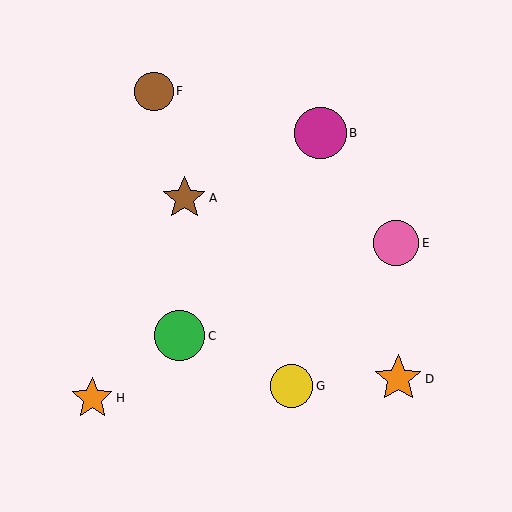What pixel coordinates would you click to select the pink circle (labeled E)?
Click at (396, 243) to select the pink circle E.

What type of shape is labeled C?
Shape C is a green circle.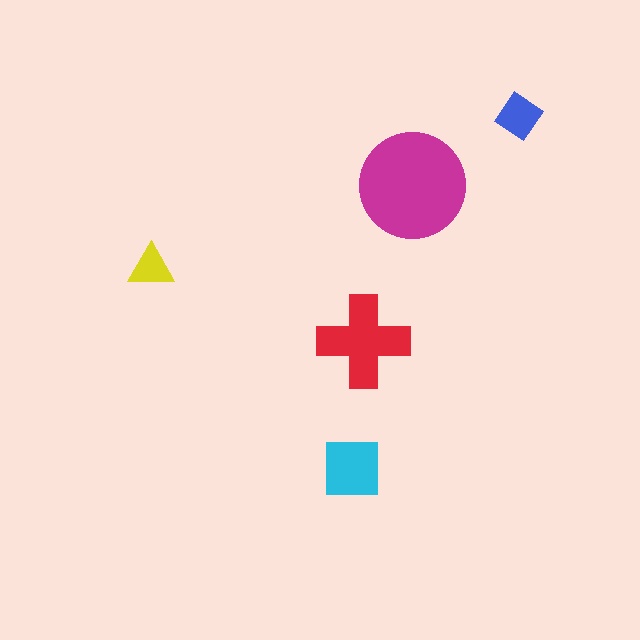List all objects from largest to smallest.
The magenta circle, the red cross, the cyan square, the blue diamond, the yellow triangle.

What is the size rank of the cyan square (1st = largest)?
3rd.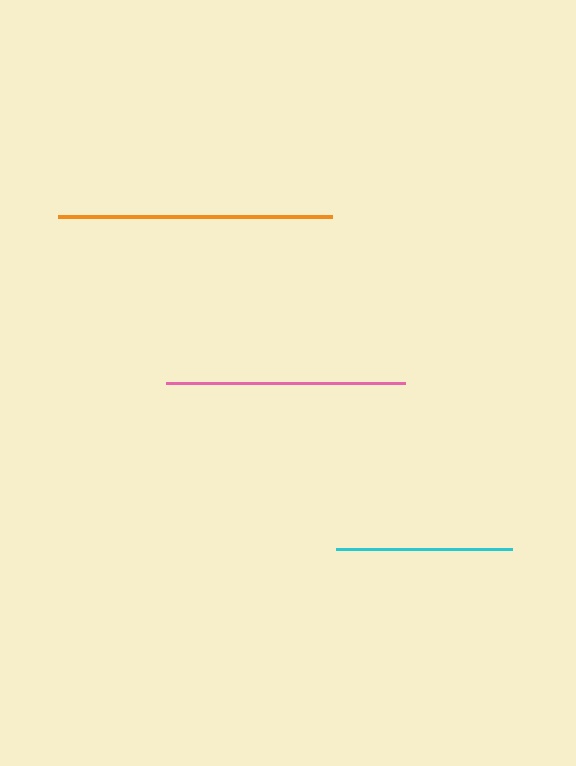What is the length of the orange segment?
The orange segment is approximately 274 pixels long.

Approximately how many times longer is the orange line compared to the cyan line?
The orange line is approximately 1.6 times the length of the cyan line.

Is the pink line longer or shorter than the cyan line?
The pink line is longer than the cyan line.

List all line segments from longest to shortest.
From longest to shortest: orange, pink, cyan.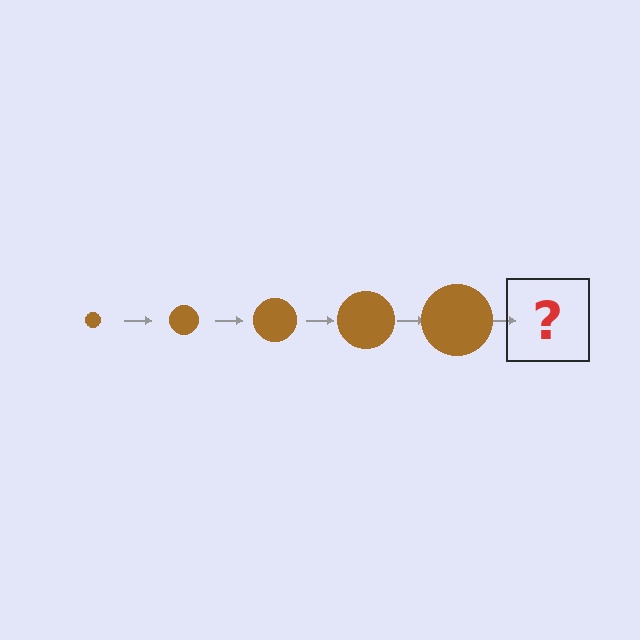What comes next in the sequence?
The next element should be a brown circle, larger than the previous one.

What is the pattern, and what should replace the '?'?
The pattern is that the circle gets progressively larger each step. The '?' should be a brown circle, larger than the previous one.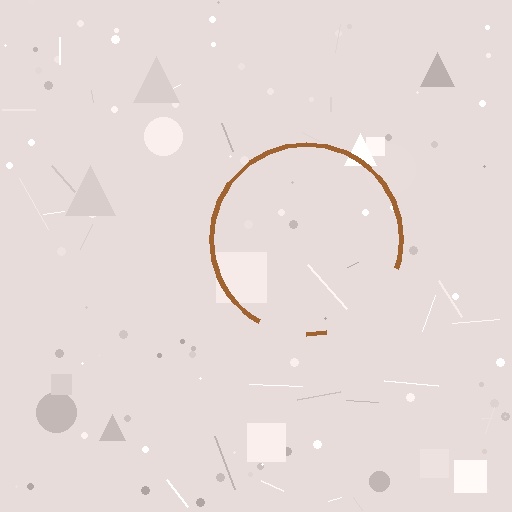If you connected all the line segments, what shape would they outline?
They would outline a circle.